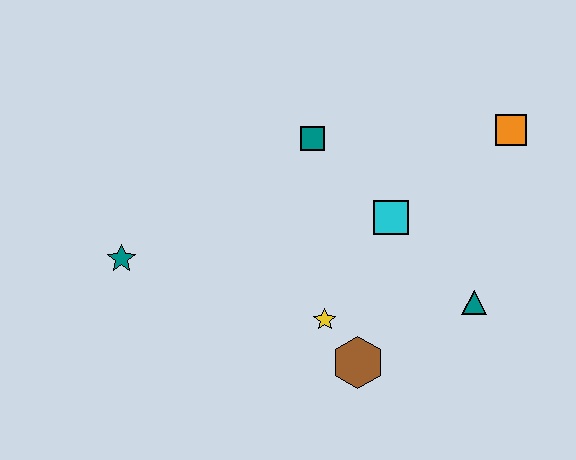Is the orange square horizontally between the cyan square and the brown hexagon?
No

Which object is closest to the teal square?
The cyan square is closest to the teal square.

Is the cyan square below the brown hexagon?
No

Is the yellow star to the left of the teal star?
No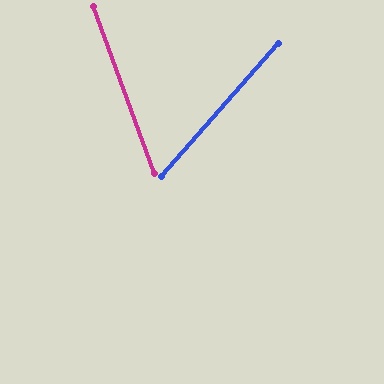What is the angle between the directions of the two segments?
Approximately 61 degrees.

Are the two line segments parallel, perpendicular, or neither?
Neither parallel nor perpendicular — they differ by about 61°.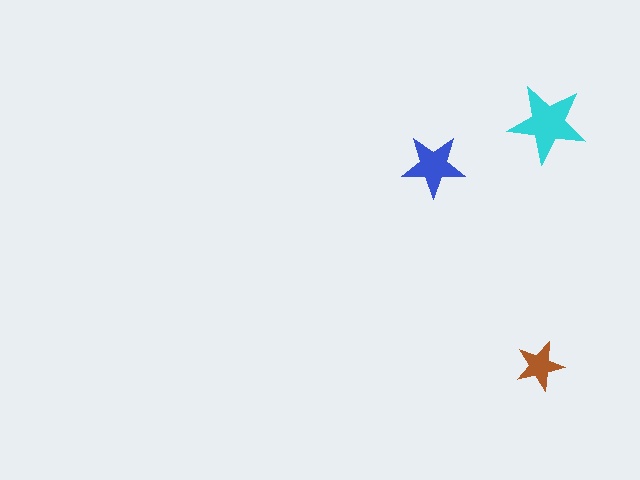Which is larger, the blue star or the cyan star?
The cyan one.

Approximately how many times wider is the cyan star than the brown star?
About 1.5 times wider.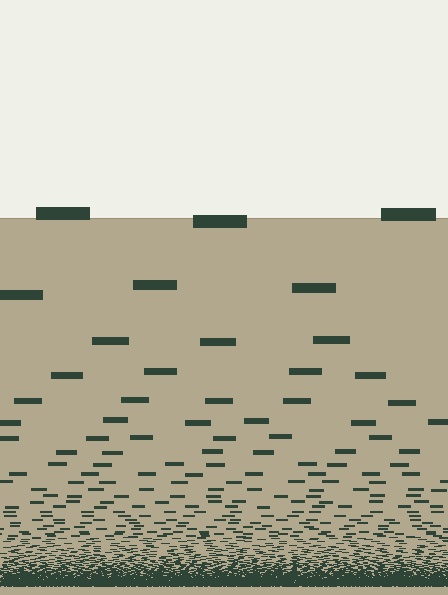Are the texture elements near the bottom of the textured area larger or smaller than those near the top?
Smaller. The gradient is inverted — elements near the bottom are smaller and denser.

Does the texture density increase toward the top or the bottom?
Density increases toward the bottom.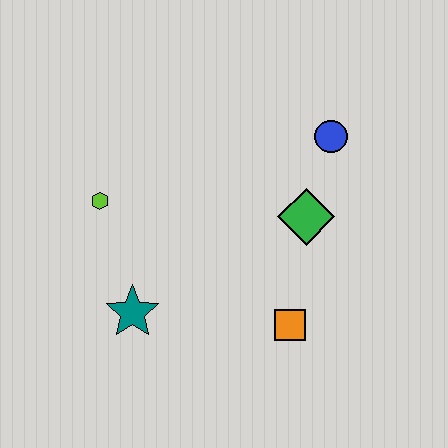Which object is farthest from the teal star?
The blue circle is farthest from the teal star.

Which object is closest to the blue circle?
The green diamond is closest to the blue circle.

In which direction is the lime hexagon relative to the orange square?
The lime hexagon is to the left of the orange square.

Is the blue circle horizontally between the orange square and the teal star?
No